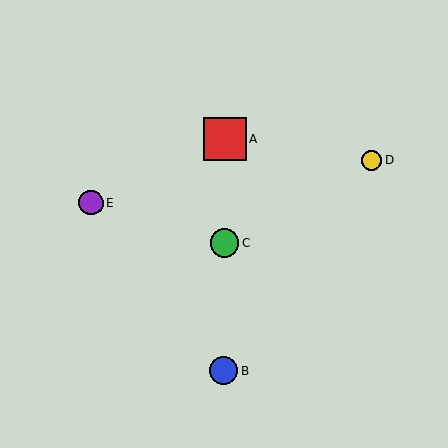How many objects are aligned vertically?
3 objects (A, B, C) are aligned vertically.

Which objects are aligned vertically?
Objects A, B, C are aligned vertically.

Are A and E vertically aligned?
No, A is at x≈225 and E is at x≈91.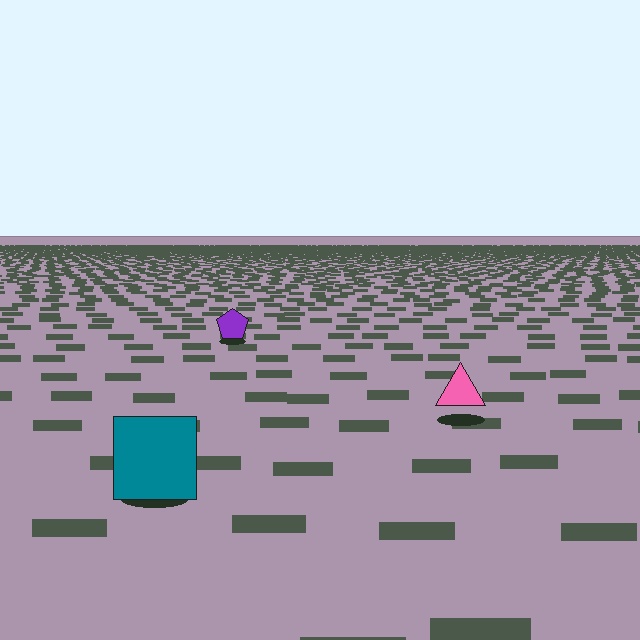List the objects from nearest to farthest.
From nearest to farthest: the teal square, the pink triangle, the purple pentagon.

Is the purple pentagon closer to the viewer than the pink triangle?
No. The pink triangle is closer — you can tell from the texture gradient: the ground texture is coarser near it.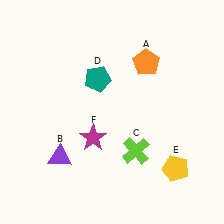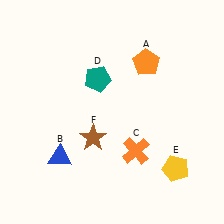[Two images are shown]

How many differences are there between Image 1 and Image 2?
There are 3 differences between the two images.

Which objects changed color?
B changed from purple to blue. C changed from lime to orange. F changed from magenta to brown.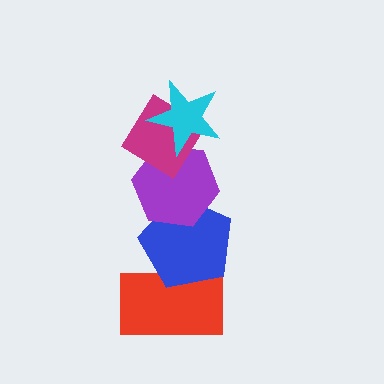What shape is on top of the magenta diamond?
The cyan star is on top of the magenta diamond.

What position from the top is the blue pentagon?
The blue pentagon is 4th from the top.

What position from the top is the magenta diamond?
The magenta diamond is 2nd from the top.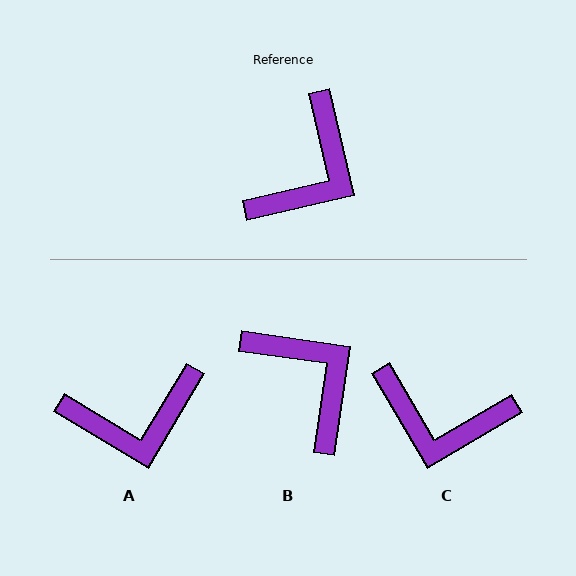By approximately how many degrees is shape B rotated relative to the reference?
Approximately 69 degrees counter-clockwise.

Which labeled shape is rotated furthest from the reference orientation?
C, about 73 degrees away.